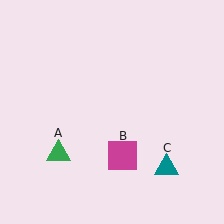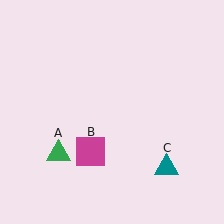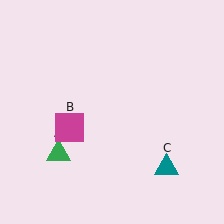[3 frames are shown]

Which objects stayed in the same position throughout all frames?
Green triangle (object A) and teal triangle (object C) remained stationary.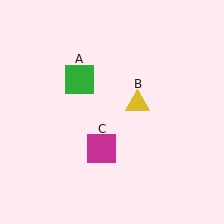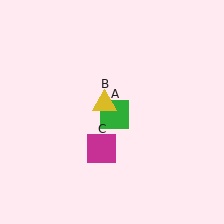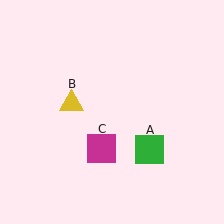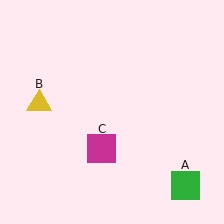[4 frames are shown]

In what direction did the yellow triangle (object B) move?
The yellow triangle (object B) moved left.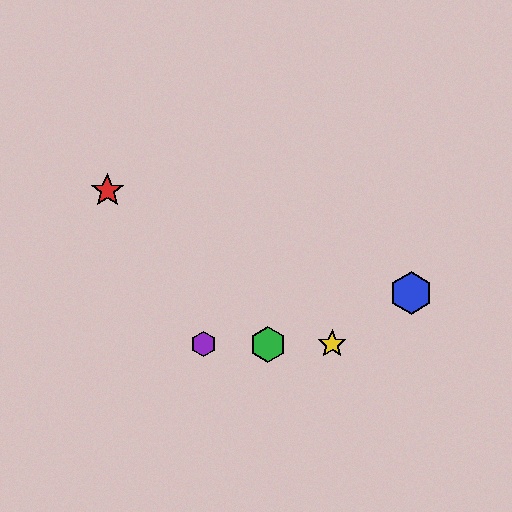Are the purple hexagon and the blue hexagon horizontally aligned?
No, the purple hexagon is at y≈344 and the blue hexagon is at y≈293.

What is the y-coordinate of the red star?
The red star is at y≈190.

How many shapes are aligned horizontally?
3 shapes (the green hexagon, the yellow star, the purple hexagon) are aligned horizontally.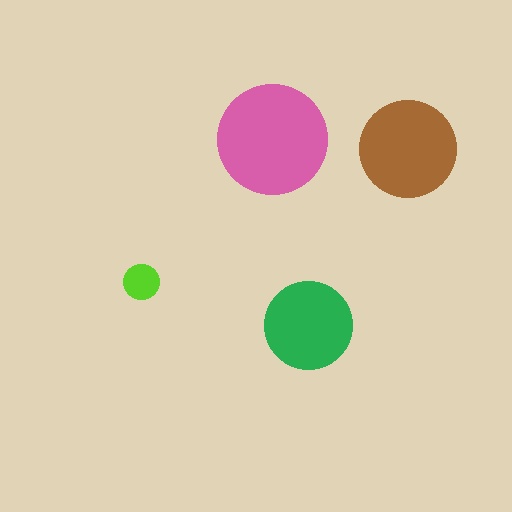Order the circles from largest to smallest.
the pink one, the brown one, the green one, the lime one.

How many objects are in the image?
There are 4 objects in the image.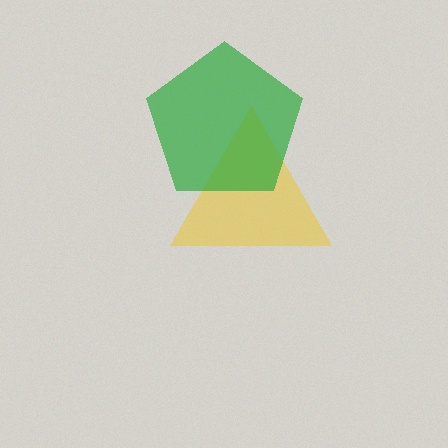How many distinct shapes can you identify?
There are 2 distinct shapes: a yellow triangle, a green pentagon.